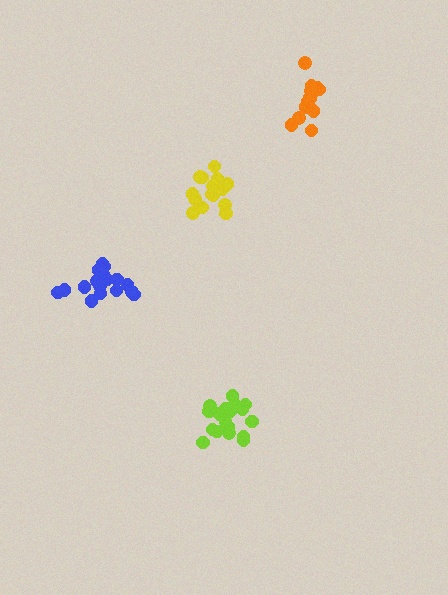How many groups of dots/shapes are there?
There are 4 groups.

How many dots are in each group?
Group 1: 19 dots, Group 2: 19 dots, Group 3: 14 dots, Group 4: 16 dots (68 total).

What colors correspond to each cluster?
The clusters are colored: blue, lime, orange, yellow.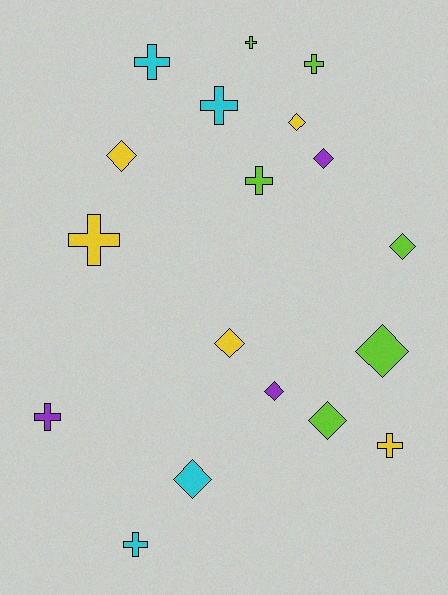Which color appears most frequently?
Lime, with 6 objects.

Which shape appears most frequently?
Diamond, with 9 objects.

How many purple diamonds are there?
There are 2 purple diamonds.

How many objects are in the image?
There are 18 objects.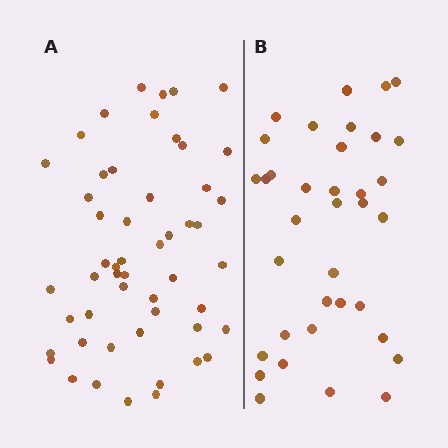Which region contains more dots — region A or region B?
Region A (the left region) has more dots.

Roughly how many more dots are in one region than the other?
Region A has approximately 15 more dots than region B.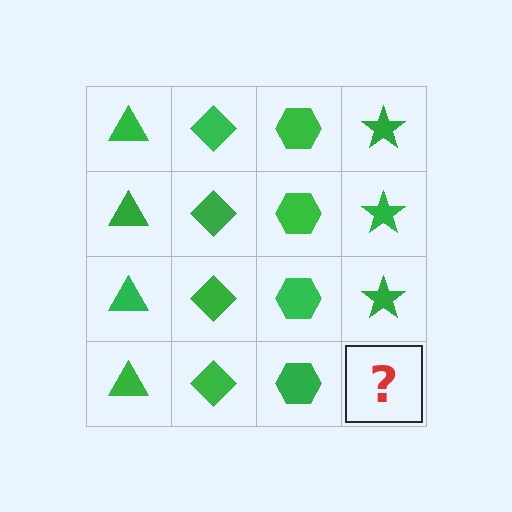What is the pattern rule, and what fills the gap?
The rule is that each column has a consistent shape. The gap should be filled with a green star.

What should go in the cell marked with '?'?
The missing cell should contain a green star.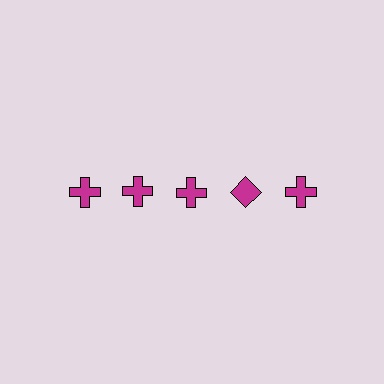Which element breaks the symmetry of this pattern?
The magenta diamond in the top row, second from right column breaks the symmetry. All other shapes are magenta crosses.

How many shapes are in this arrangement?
There are 5 shapes arranged in a grid pattern.